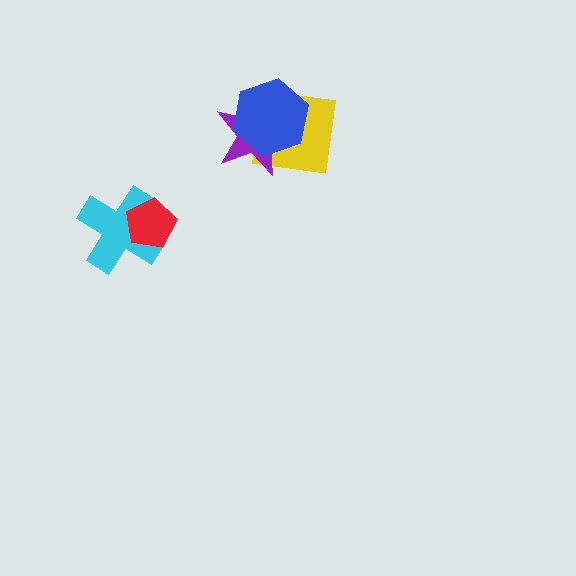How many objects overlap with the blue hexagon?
2 objects overlap with the blue hexagon.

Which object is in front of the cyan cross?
The red pentagon is in front of the cyan cross.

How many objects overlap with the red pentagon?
1 object overlaps with the red pentagon.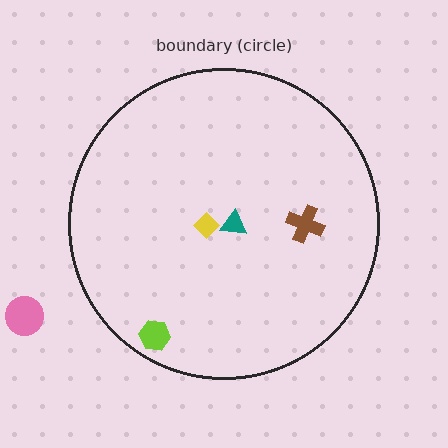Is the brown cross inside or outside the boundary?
Inside.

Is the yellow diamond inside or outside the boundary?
Inside.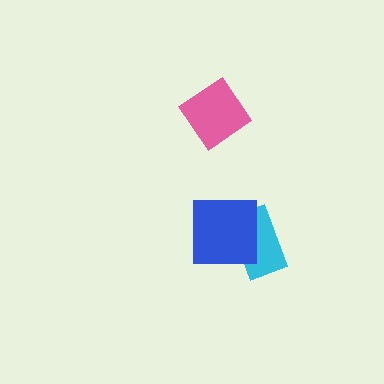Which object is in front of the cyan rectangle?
The blue square is in front of the cyan rectangle.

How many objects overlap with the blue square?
1 object overlaps with the blue square.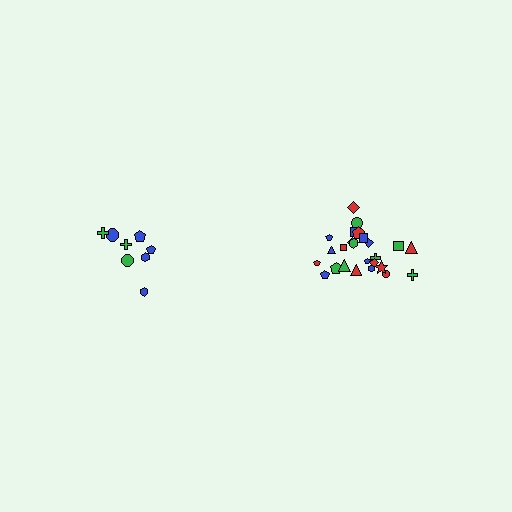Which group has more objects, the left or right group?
The right group.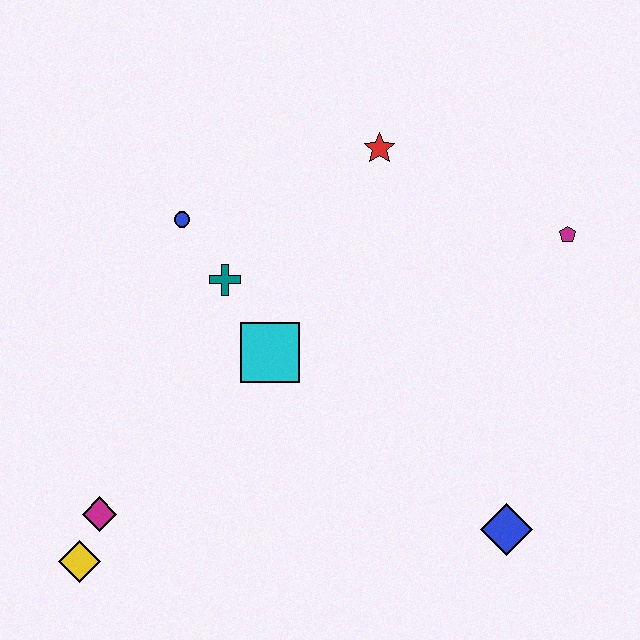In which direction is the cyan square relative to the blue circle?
The cyan square is below the blue circle.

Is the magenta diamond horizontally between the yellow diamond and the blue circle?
Yes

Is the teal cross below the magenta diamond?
No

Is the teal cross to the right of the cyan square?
No